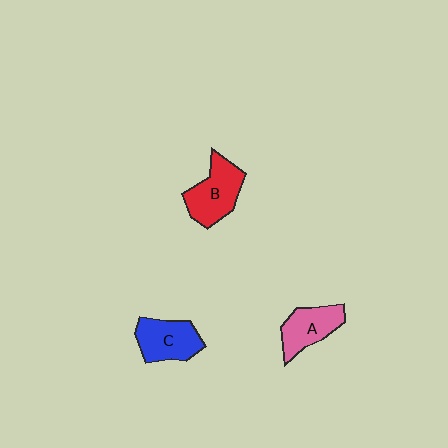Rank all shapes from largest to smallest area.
From largest to smallest: B (red), C (blue), A (pink).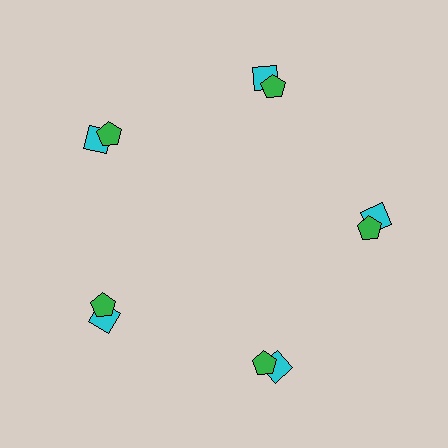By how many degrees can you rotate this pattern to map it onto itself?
The pattern maps onto itself every 72 degrees of rotation.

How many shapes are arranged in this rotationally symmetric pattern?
There are 10 shapes, arranged in 5 groups of 2.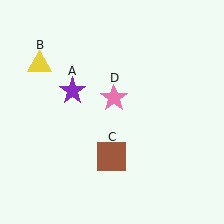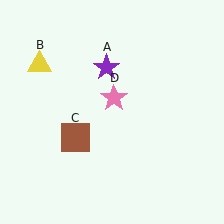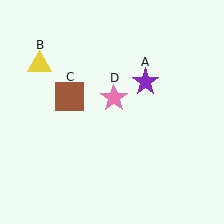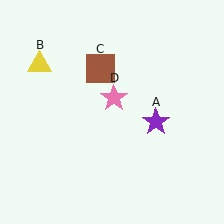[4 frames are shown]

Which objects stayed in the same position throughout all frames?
Yellow triangle (object B) and pink star (object D) remained stationary.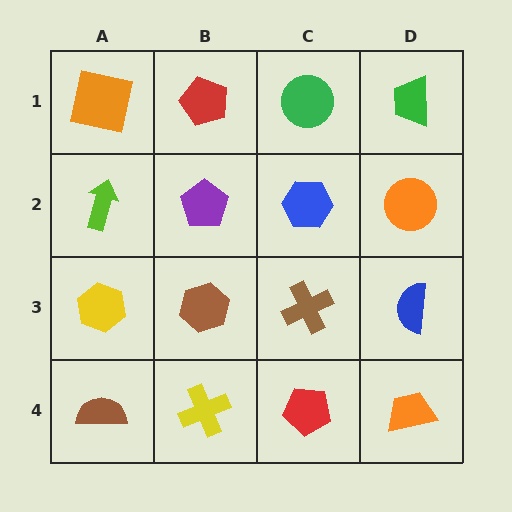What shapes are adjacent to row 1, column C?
A blue hexagon (row 2, column C), a red pentagon (row 1, column B), a green trapezoid (row 1, column D).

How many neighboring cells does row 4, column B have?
3.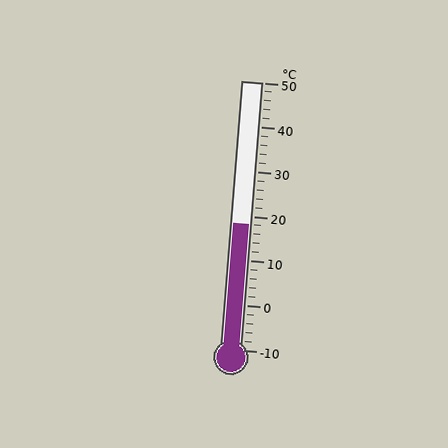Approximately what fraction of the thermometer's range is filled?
The thermometer is filled to approximately 45% of its range.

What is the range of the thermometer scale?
The thermometer scale ranges from -10°C to 50°C.